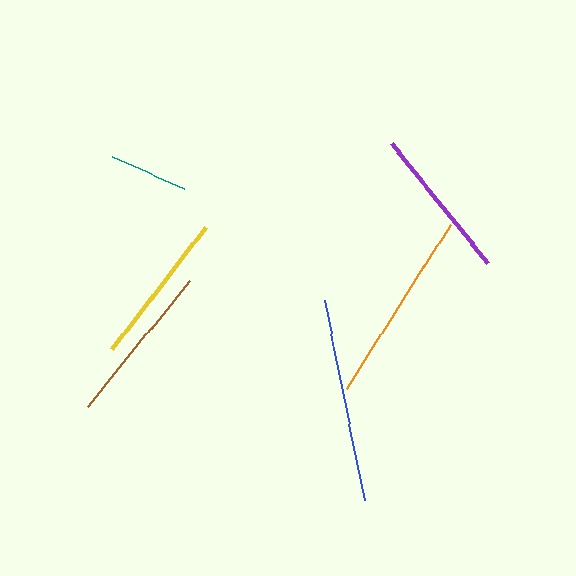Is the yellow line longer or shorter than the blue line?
The blue line is longer than the yellow line.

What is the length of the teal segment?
The teal segment is approximately 79 pixels long.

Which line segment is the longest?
The blue line is the longest at approximately 204 pixels.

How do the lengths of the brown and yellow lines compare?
The brown and yellow lines are approximately the same length.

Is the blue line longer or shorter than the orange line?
The blue line is longer than the orange line.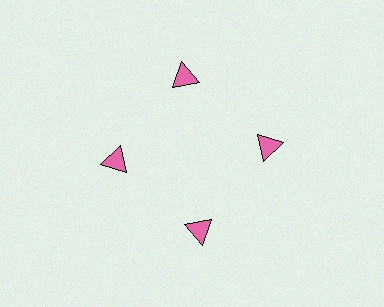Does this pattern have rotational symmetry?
Yes, this pattern has 4-fold rotational symmetry. It looks the same after rotating 90 degrees around the center.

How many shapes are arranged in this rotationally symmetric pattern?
There are 4 shapes, arranged in 4 groups of 1.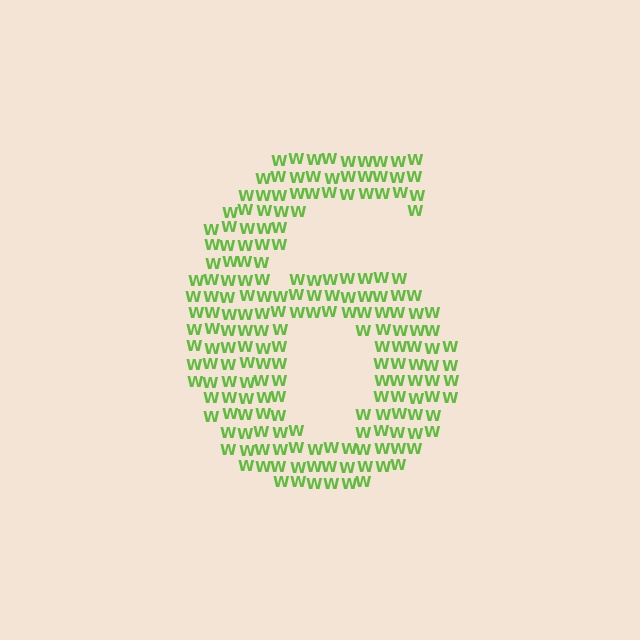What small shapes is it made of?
It is made of small letter W's.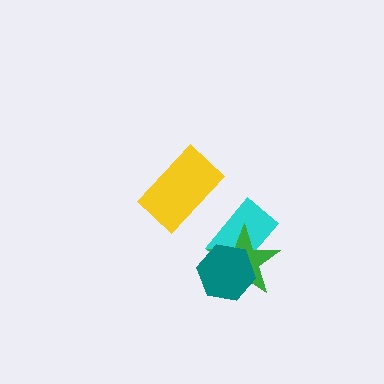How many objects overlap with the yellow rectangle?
0 objects overlap with the yellow rectangle.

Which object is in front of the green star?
The teal hexagon is in front of the green star.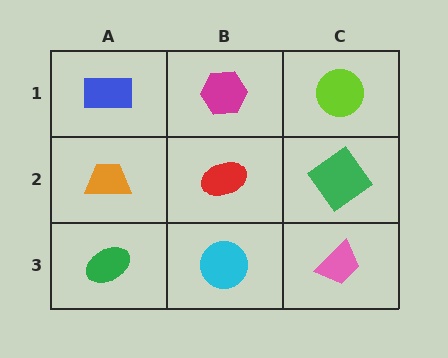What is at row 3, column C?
A pink trapezoid.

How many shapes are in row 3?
3 shapes.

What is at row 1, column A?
A blue rectangle.